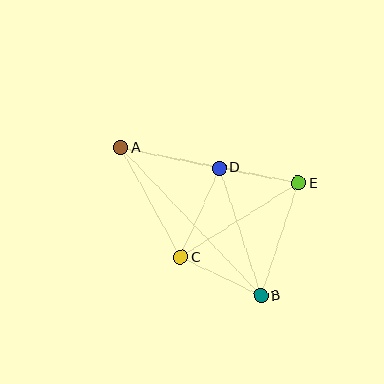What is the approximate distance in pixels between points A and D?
The distance between A and D is approximately 101 pixels.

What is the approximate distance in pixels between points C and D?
The distance between C and D is approximately 97 pixels.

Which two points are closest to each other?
Points D and E are closest to each other.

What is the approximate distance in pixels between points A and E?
The distance between A and E is approximately 181 pixels.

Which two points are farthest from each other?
Points A and B are farthest from each other.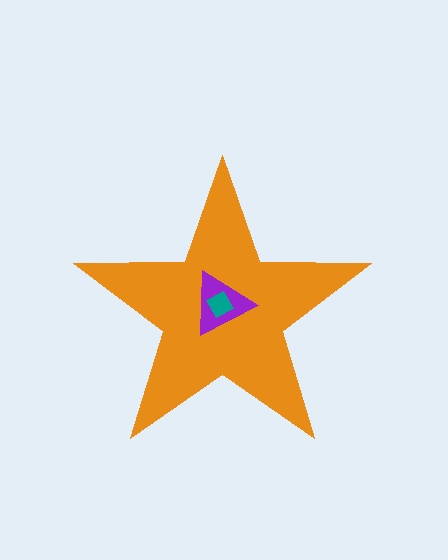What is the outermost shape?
The orange star.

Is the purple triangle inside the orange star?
Yes.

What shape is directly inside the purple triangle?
The teal diamond.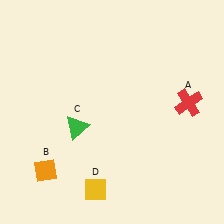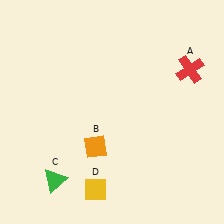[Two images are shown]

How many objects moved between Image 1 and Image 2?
3 objects moved between the two images.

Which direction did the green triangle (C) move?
The green triangle (C) moved down.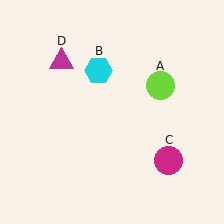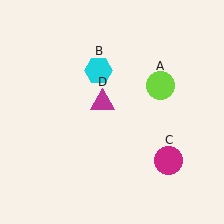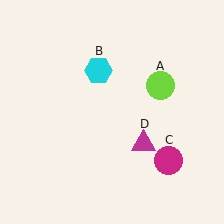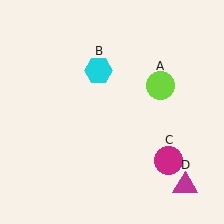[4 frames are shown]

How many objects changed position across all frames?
1 object changed position: magenta triangle (object D).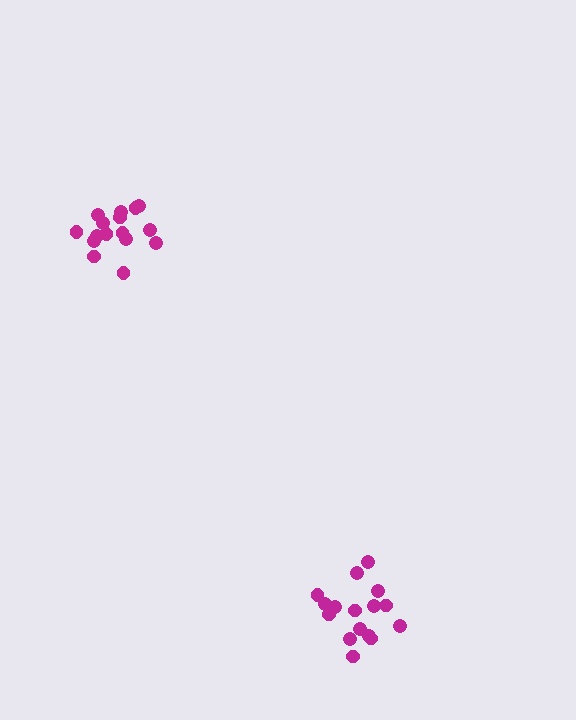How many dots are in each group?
Group 1: 16 dots, Group 2: 16 dots (32 total).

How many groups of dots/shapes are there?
There are 2 groups.